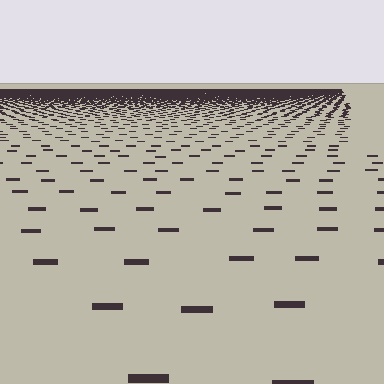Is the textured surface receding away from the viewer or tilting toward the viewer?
The surface is receding away from the viewer. Texture elements get smaller and denser toward the top.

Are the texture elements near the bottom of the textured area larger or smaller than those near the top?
Larger. Near the bottom, elements are closer to the viewer and appear at a bigger on-screen size.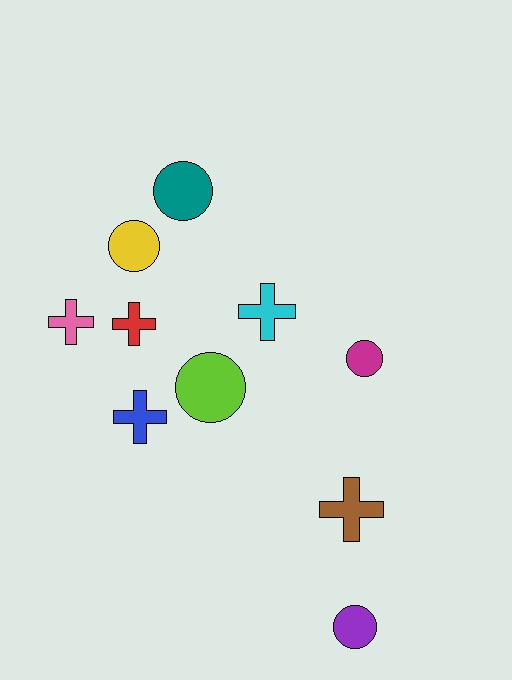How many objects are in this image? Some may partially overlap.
There are 10 objects.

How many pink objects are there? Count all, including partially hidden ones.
There is 1 pink object.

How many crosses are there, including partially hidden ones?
There are 5 crosses.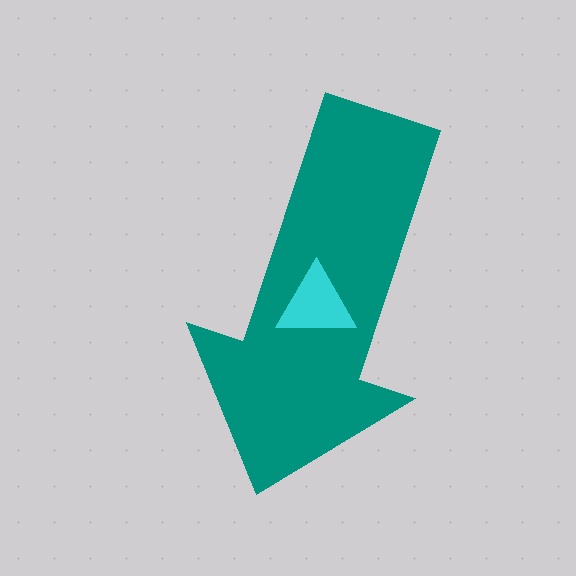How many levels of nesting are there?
2.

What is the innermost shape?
The cyan triangle.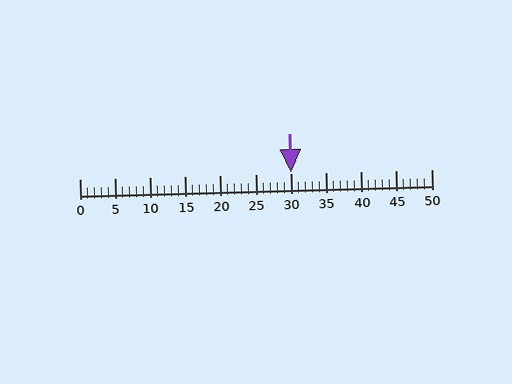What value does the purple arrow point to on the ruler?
The purple arrow points to approximately 30.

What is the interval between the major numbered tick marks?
The major tick marks are spaced 5 units apart.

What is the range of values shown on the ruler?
The ruler shows values from 0 to 50.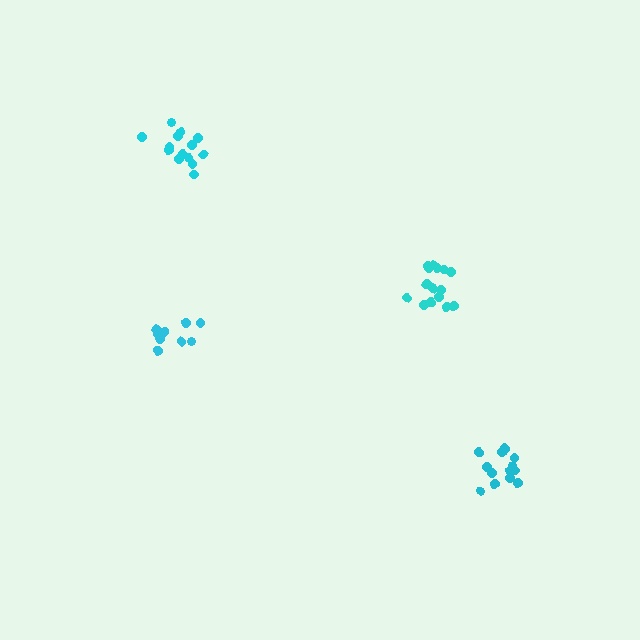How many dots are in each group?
Group 1: 14 dots, Group 2: 13 dots, Group 3: 9 dots, Group 4: 15 dots (51 total).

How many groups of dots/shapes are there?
There are 4 groups.